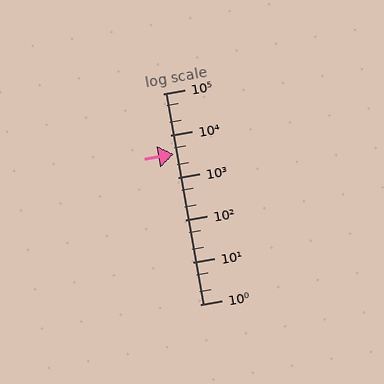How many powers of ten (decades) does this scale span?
The scale spans 5 decades, from 1 to 100000.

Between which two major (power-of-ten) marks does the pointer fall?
The pointer is between 1000 and 10000.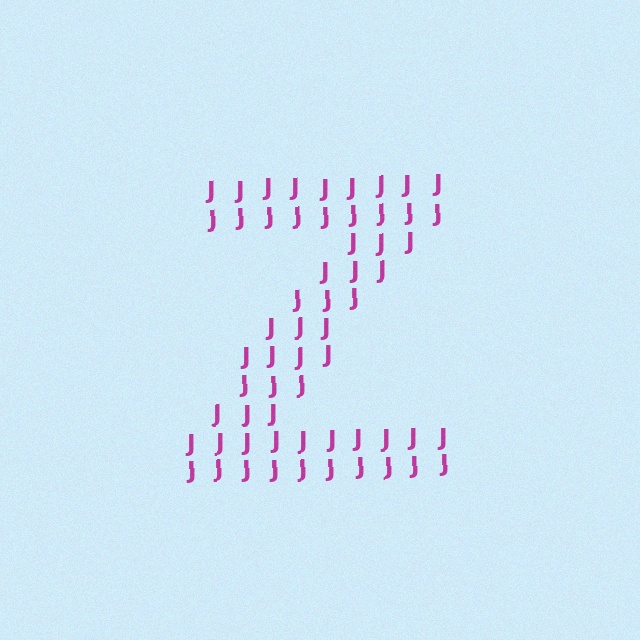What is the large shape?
The large shape is the letter Z.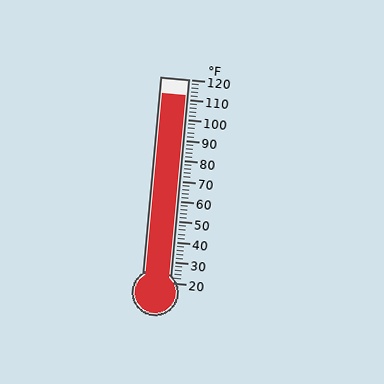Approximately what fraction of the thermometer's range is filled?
The thermometer is filled to approximately 90% of its range.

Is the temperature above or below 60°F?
The temperature is above 60°F.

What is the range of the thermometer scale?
The thermometer scale ranges from 20°F to 120°F.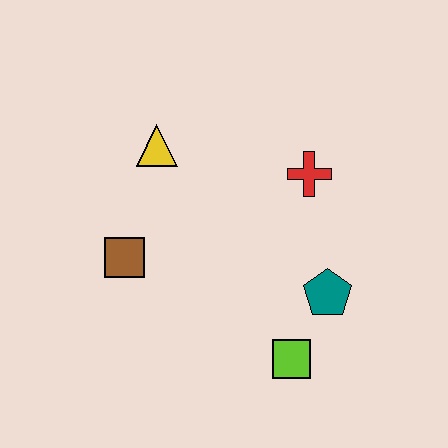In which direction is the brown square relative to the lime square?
The brown square is to the left of the lime square.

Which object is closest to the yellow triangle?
The brown square is closest to the yellow triangle.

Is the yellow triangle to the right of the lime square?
No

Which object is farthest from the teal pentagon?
The yellow triangle is farthest from the teal pentagon.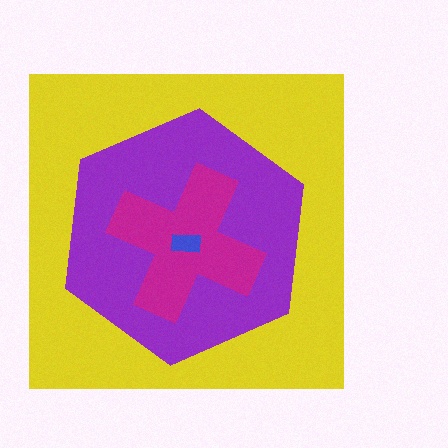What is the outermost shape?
The yellow square.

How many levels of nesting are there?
4.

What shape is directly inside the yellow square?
The purple hexagon.